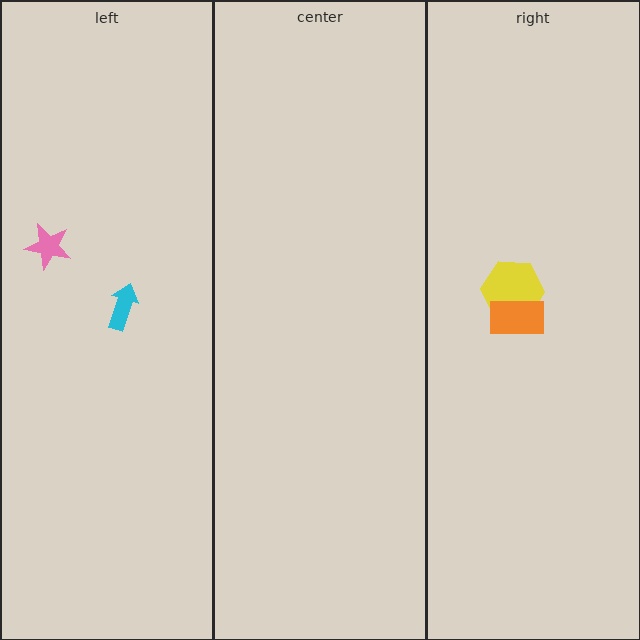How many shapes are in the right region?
2.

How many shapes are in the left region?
2.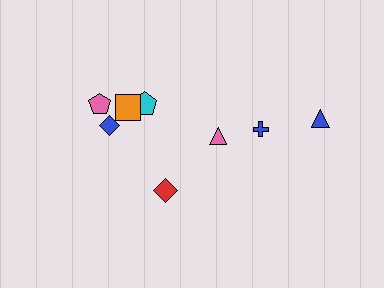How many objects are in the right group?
There are 3 objects.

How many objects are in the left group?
There are 5 objects.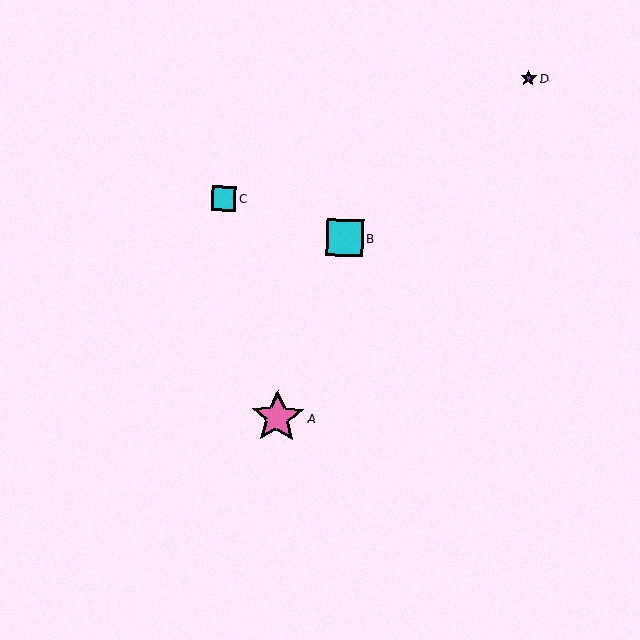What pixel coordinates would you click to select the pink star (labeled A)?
Click at (278, 417) to select the pink star A.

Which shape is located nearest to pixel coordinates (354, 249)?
The cyan square (labeled B) at (345, 238) is nearest to that location.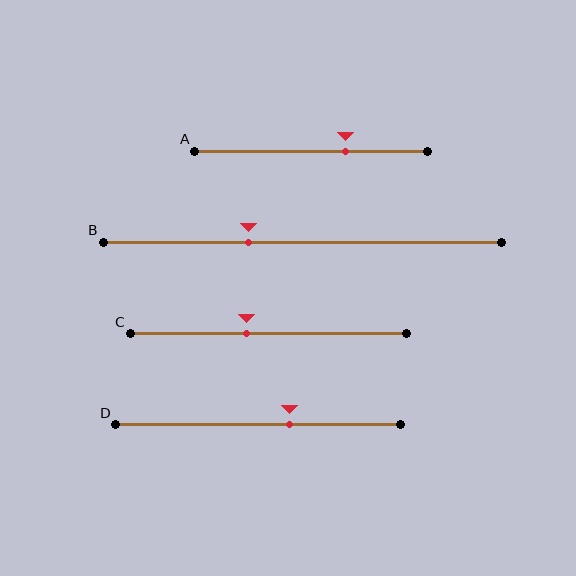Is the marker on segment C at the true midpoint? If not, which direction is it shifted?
No, the marker on segment C is shifted to the left by about 8% of the segment length.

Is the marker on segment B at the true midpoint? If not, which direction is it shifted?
No, the marker on segment B is shifted to the left by about 13% of the segment length.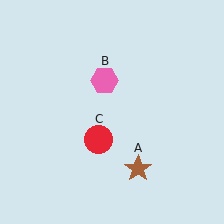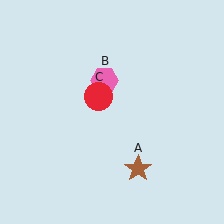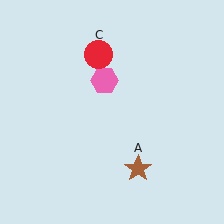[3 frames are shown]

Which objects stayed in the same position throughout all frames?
Brown star (object A) and pink hexagon (object B) remained stationary.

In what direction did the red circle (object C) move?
The red circle (object C) moved up.